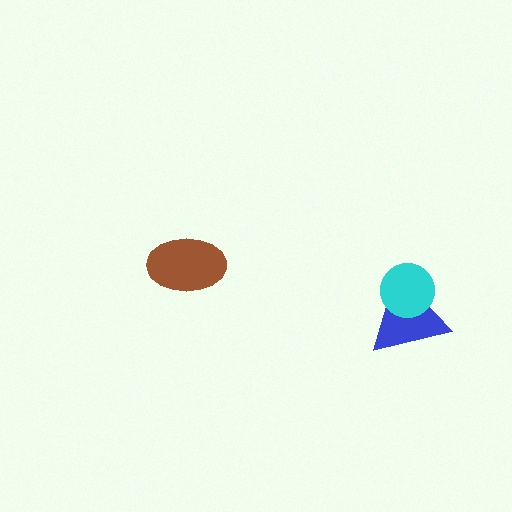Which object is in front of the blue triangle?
The cyan circle is in front of the blue triangle.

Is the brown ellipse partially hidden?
No, no other shape covers it.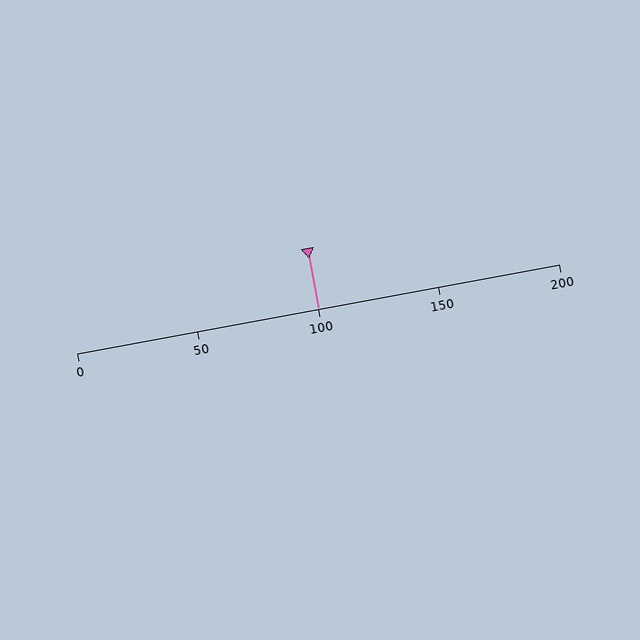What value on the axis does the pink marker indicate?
The marker indicates approximately 100.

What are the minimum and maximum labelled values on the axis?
The axis runs from 0 to 200.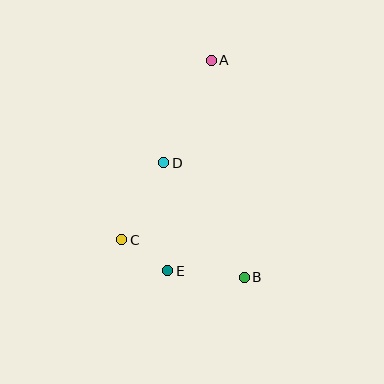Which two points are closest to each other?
Points C and E are closest to each other.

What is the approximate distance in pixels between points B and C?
The distance between B and C is approximately 128 pixels.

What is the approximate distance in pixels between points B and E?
The distance between B and E is approximately 77 pixels.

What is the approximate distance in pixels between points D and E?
The distance between D and E is approximately 108 pixels.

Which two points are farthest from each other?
Points A and B are farthest from each other.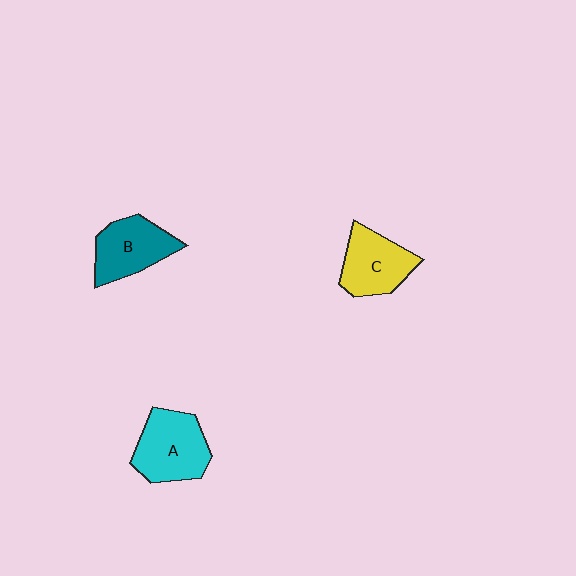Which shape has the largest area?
Shape A (cyan).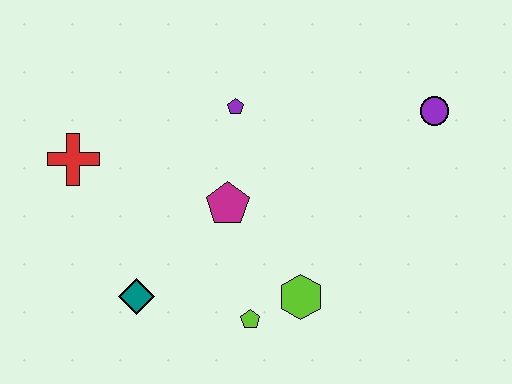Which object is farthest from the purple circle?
The red cross is farthest from the purple circle.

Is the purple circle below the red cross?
No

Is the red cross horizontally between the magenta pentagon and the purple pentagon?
No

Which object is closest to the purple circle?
The purple pentagon is closest to the purple circle.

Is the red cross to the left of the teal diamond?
Yes